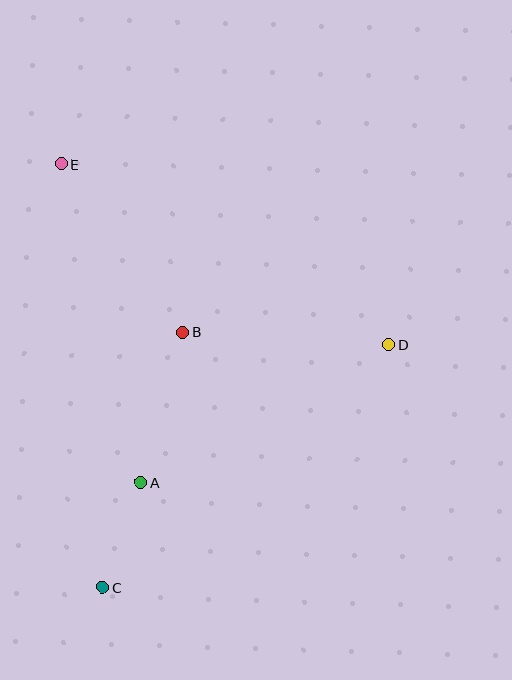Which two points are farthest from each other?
Points C and E are farthest from each other.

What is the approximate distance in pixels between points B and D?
The distance between B and D is approximately 206 pixels.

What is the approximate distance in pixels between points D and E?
The distance between D and E is approximately 374 pixels.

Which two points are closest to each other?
Points A and C are closest to each other.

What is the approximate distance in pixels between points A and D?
The distance between A and D is approximately 284 pixels.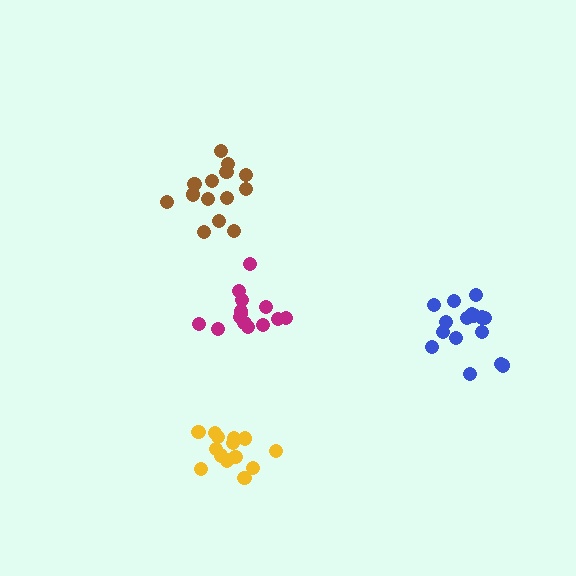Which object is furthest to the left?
The brown cluster is leftmost.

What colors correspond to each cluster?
The clusters are colored: yellow, brown, magenta, blue.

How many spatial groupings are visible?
There are 4 spatial groupings.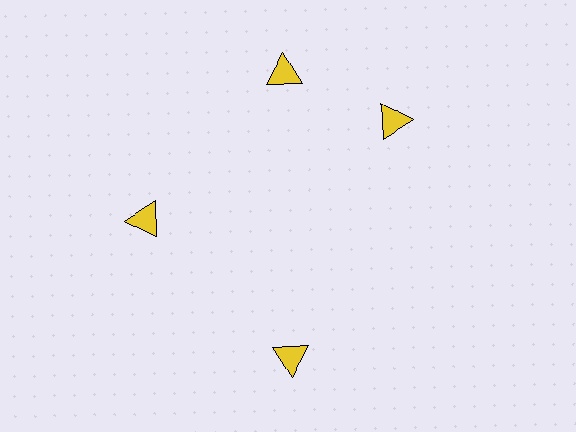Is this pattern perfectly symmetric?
No. The 4 yellow triangles are arranged in a ring, but one element near the 3 o'clock position is rotated out of alignment along the ring, breaking the 4-fold rotational symmetry.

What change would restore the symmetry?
The symmetry would be restored by rotating it back into even spacing with its neighbors so that all 4 triangles sit at equal angles and equal distance from the center.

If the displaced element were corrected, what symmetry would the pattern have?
It would have 4-fold rotational symmetry — the pattern would map onto itself every 90 degrees.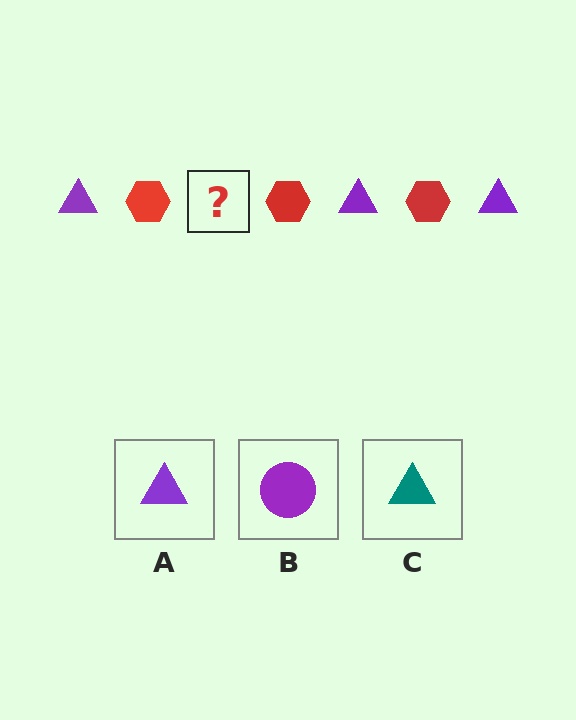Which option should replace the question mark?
Option A.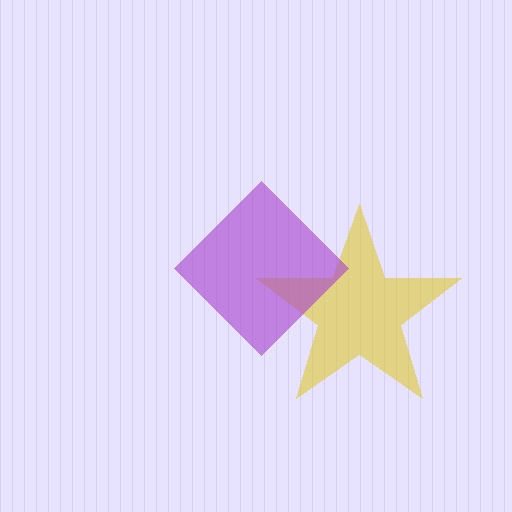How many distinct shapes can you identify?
There are 2 distinct shapes: a yellow star, a purple diamond.